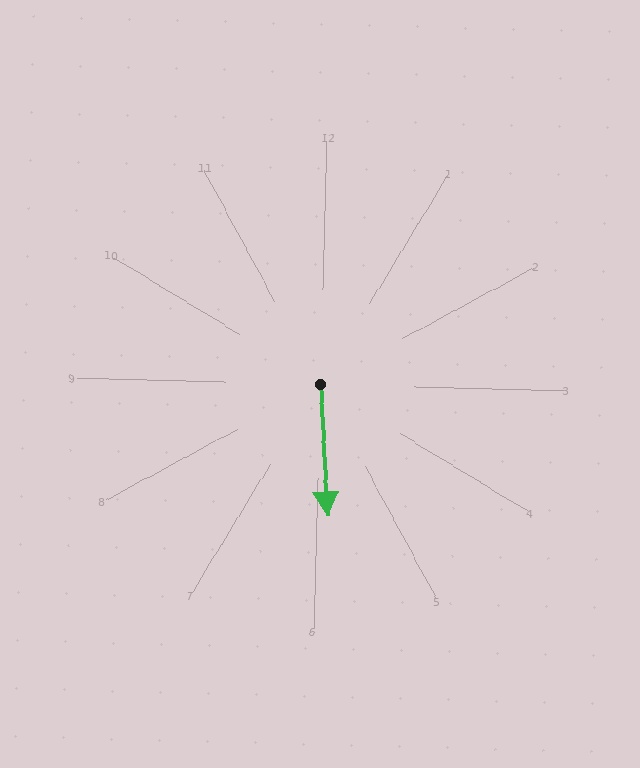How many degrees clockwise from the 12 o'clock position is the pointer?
Approximately 175 degrees.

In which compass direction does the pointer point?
South.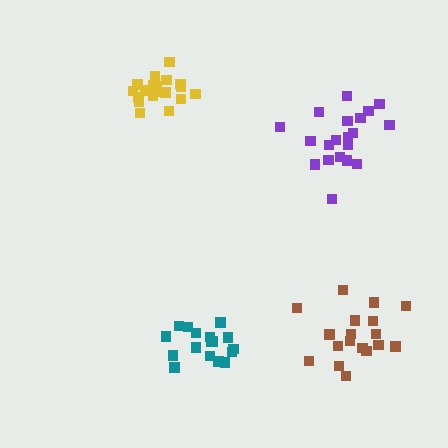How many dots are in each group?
Group 1: 20 dots, Group 2: 20 dots, Group 3: 17 dots, Group 4: 19 dots (76 total).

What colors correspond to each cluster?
The clusters are colored: yellow, purple, teal, brown.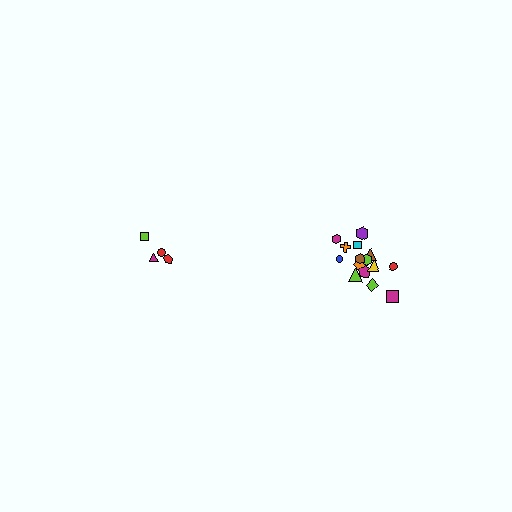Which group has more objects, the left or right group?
The right group.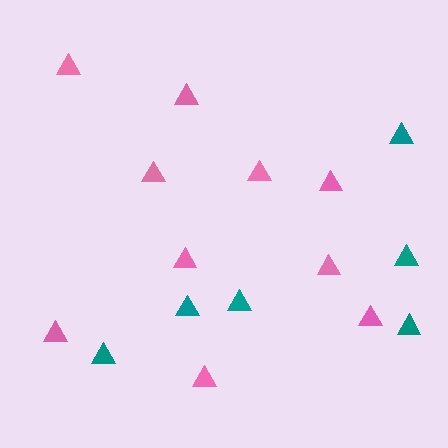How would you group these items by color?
There are 2 groups: one group of pink triangles (10) and one group of teal triangles (6).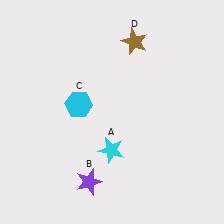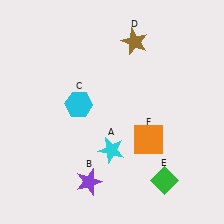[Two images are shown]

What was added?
A green diamond (E), an orange square (F) were added in Image 2.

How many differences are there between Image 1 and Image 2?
There are 2 differences between the two images.